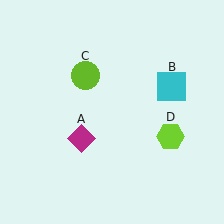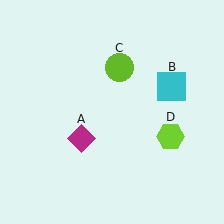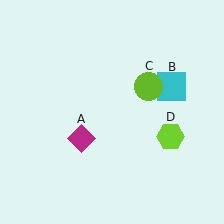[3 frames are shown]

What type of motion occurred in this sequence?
The lime circle (object C) rotated clockwise around the center of the scene.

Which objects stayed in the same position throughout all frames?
Magenta diamond (object A) and cyan square (object B) and lime hexagon (object D) remained stationary.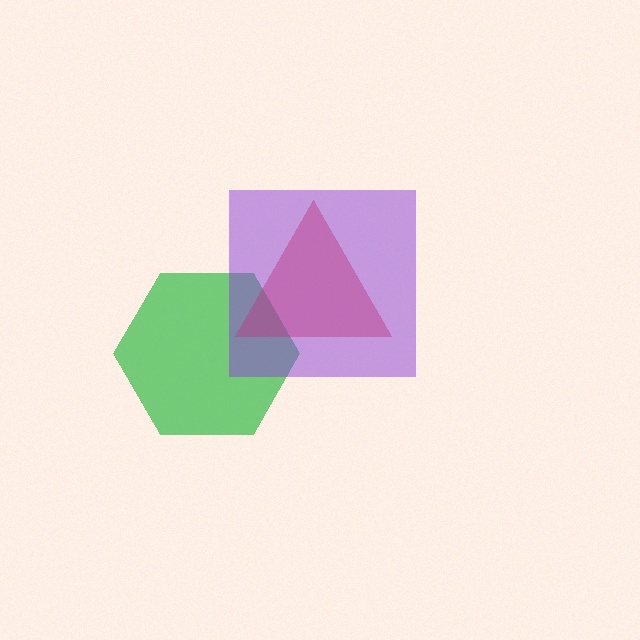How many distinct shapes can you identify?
There are 3 distinct shapes: a green hexagon, a red triangle, a purple square.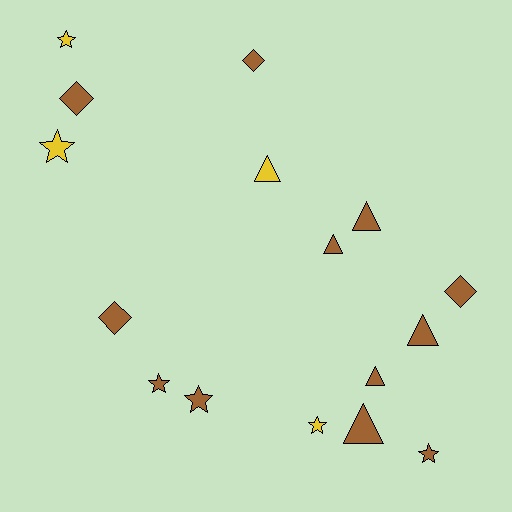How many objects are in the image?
There are 16 objects.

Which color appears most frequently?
Brown, with 12 objects.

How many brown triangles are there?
There are 5 brown triangles.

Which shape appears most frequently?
Triangle, with 6 objects.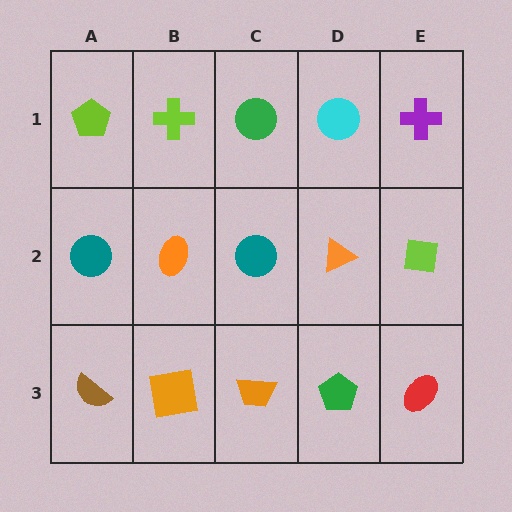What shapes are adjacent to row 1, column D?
An orange triangle (row 2, column D), a green circle (row 1, column C), a purple cross (row 1, column E).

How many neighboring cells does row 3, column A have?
2.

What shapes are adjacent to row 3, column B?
An orange ellipse (row 2, column B), a brown semicircle (row 3, column A), an orange trapezoid (row 3, column C).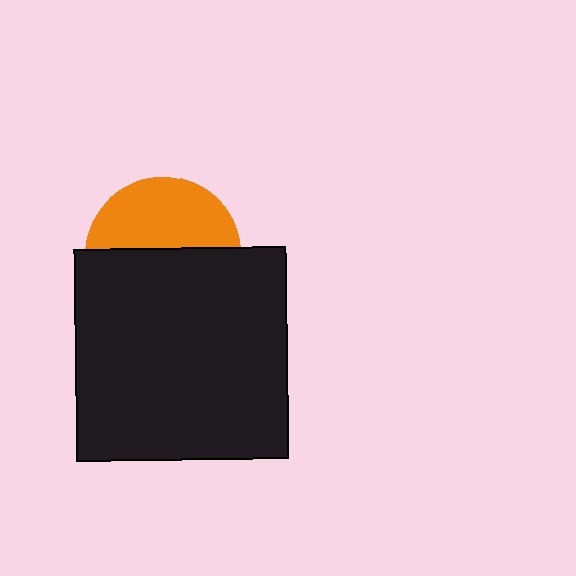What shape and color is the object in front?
The object in front is a black square.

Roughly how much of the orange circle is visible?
A small part of it is visible (roughly 44%).